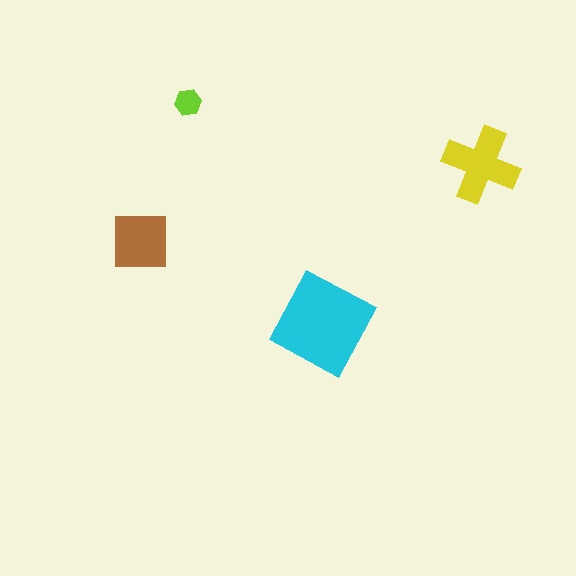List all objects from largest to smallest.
The cyan diamond, the yellow cross, the brown square, the lime hexagon.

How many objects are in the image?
There are 4 objects in the image.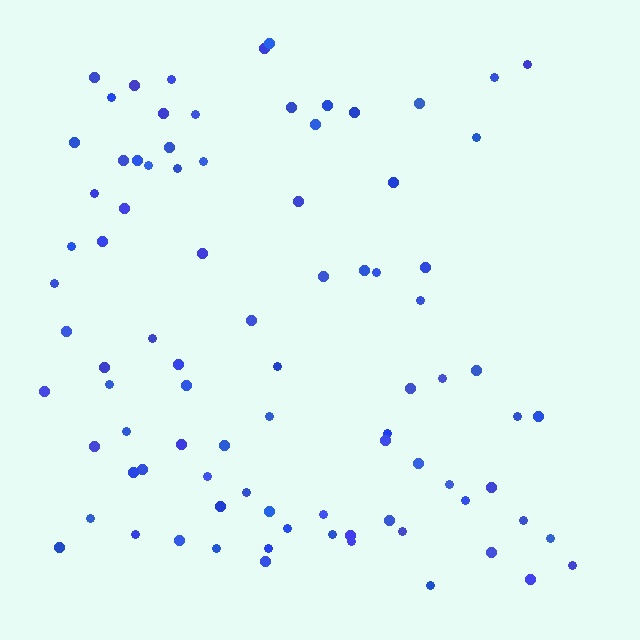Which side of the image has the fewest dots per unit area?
The right.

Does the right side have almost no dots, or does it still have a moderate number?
Still a moderate number, just noticeably fewer than the left.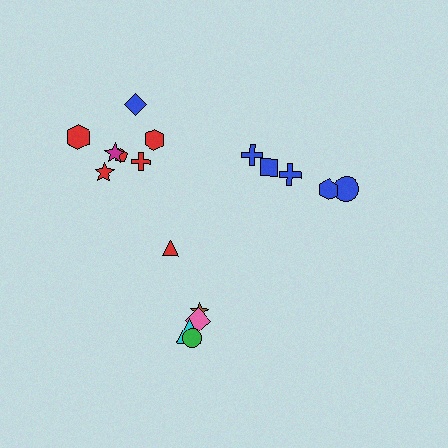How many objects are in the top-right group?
There are 5 objects.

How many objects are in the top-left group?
There are 7 objects.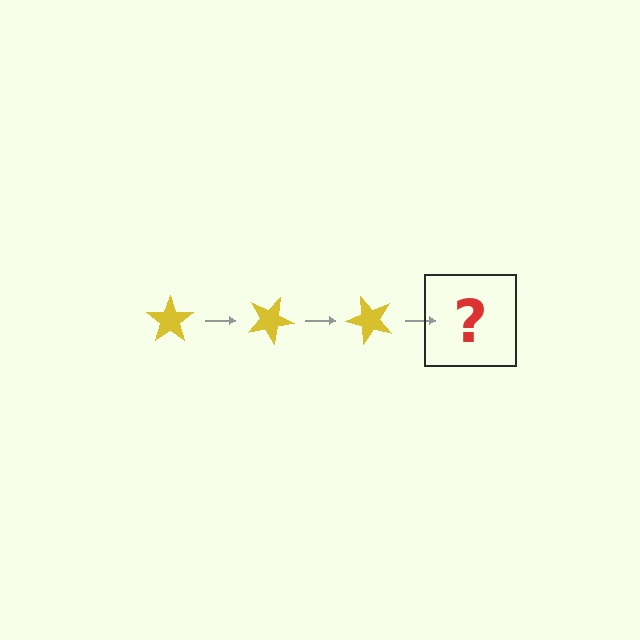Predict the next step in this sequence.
The next step is a yellow star rotated 75 degrees.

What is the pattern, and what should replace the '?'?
The pattern is that the star rotates 25 degrees each step. The '?' should be a yellow star rotated 75 degrees.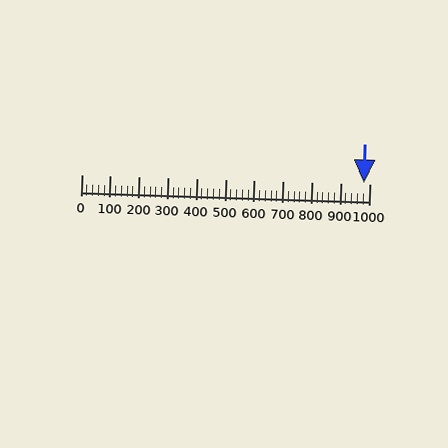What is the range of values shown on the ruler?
The ruler shows values from 0 to 1000.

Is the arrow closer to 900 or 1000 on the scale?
The arrow is closer to 1000.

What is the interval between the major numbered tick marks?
The major tick marks are spaced 100 units apart.